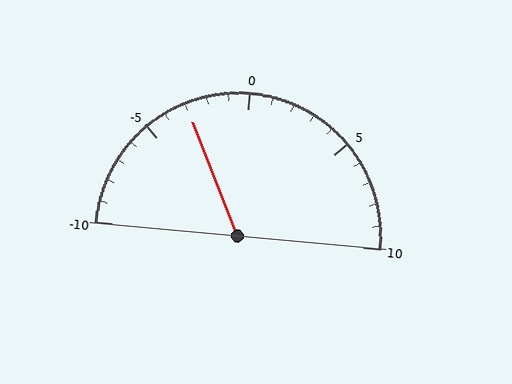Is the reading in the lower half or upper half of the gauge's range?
The reading is in the lower half of the range (-10 to 10).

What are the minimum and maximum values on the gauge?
The gauge ranges from -10 to 10.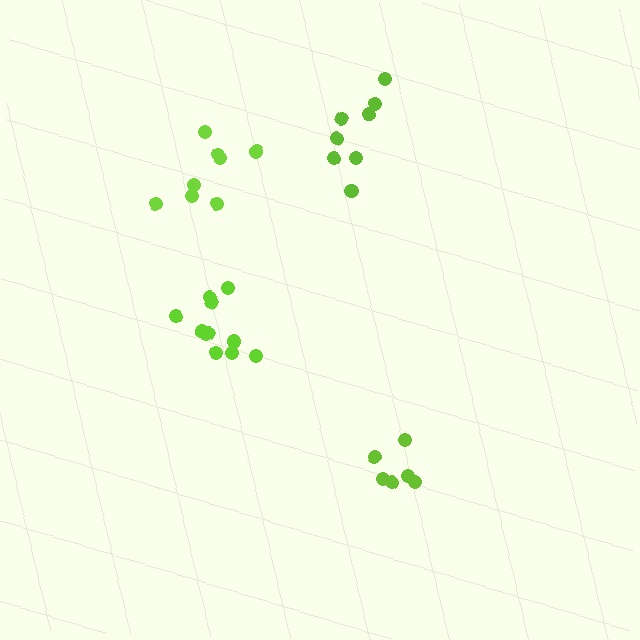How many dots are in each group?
Group 1: 8 dots, Group 2: 6 dots, Group 3: 11 dots, Group 4: 8 dots (33 total).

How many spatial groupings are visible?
There are 4 spatial groupings.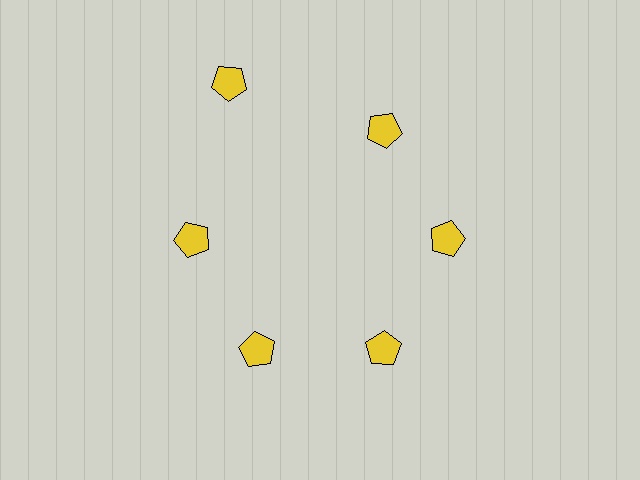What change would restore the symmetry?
The symmetry would be restored by moving it inward, back onto the ring so that all 6 pentagons sit at equal angles and equal distance from the center.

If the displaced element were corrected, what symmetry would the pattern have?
It would have 6-fold rotational symmetry — the pattern would map onto itself every 60 degrees.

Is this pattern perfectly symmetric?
No. The 6 yellow pentagons are arranged in a ring, but one element near the 11 o'clock position is pushed outward from the center, breaking the 6-fold rotational symmetry.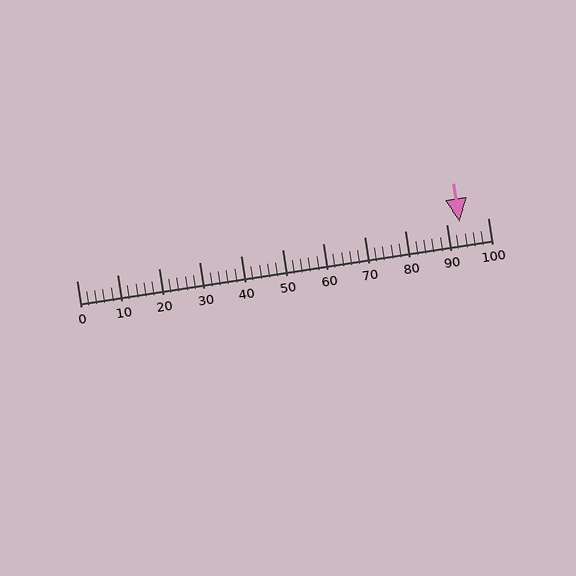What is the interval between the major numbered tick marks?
The major tick marks are spaced 10 units apart.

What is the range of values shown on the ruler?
The ruler shows values from 0 to 100.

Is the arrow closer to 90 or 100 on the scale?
The arrow is closer to 90.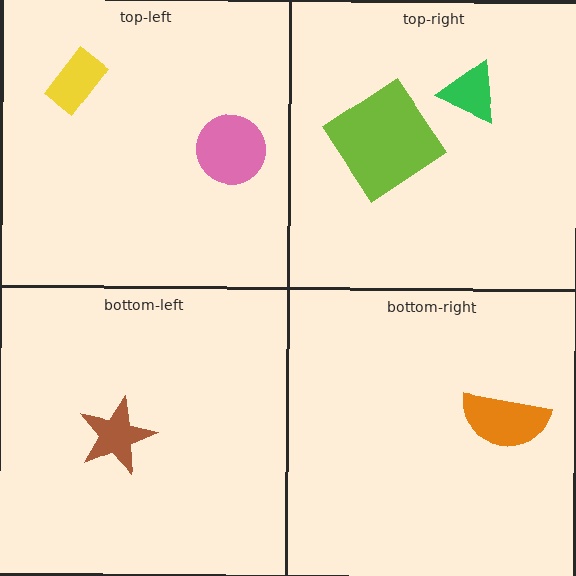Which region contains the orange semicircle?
The bottom-right region.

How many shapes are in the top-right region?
2.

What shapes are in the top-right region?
The lime diamond, the green triangle.